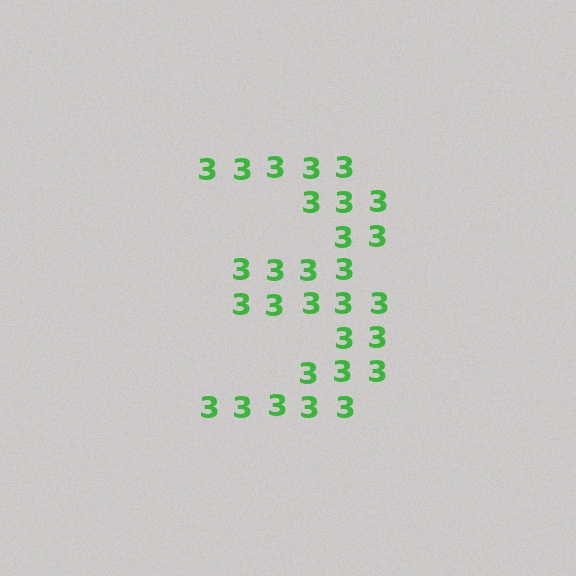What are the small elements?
The small elements are digit 3's.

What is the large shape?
The large shape is the digit 3.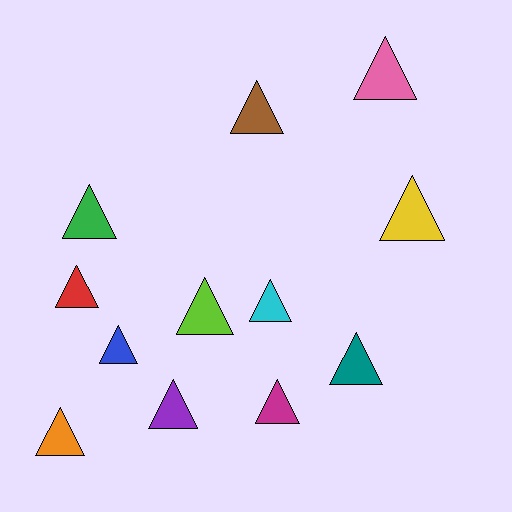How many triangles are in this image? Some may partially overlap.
There are 12 triangles.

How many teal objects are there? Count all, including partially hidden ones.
There is 1 teal object.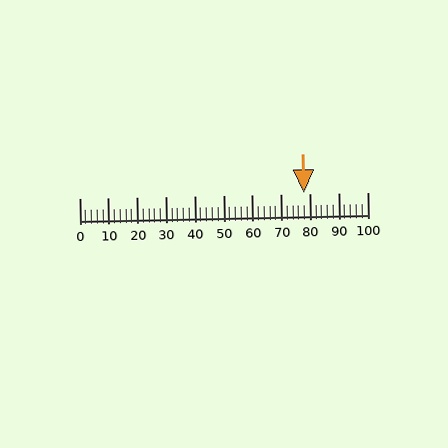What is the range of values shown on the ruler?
The ruler shows values from 0 to 100.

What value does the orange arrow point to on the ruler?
The orange arrow points to approximately 78.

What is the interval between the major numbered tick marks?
The major tick marks are spaced 10 units apart.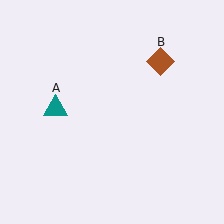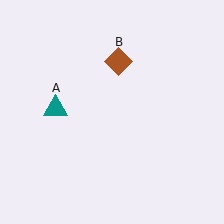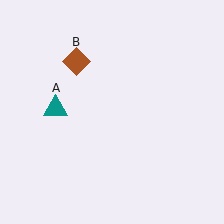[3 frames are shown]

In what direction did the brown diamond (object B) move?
The brown diamond (object B) moved left.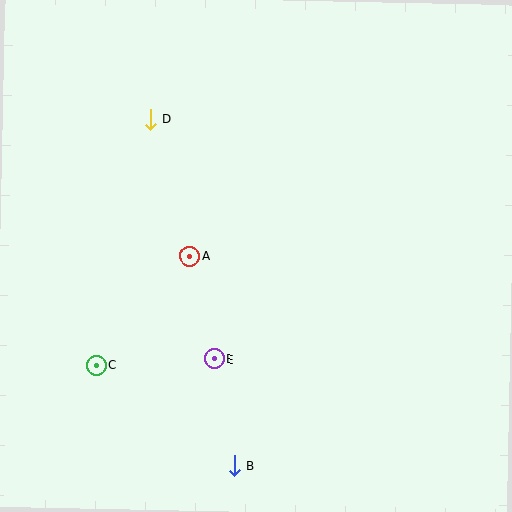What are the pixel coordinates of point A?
Point A is at (190, 256).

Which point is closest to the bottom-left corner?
Point C is closest to the bottom-left corner.